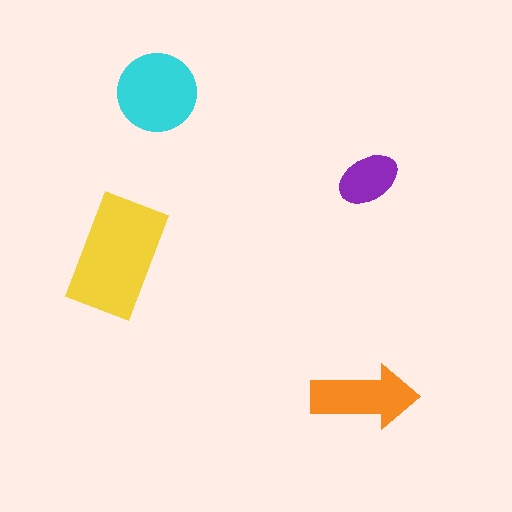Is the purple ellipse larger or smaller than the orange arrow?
Smaller.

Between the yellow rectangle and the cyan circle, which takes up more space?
The yellow rectangle.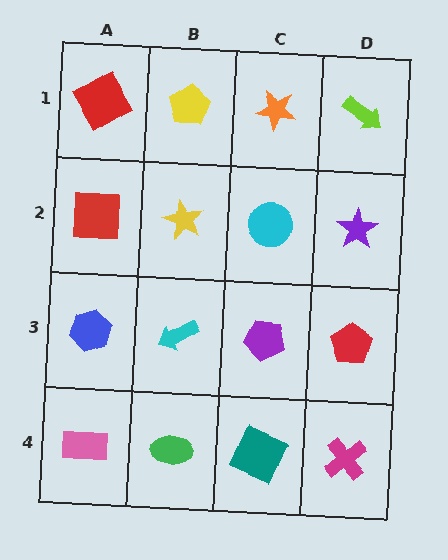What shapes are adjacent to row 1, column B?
A yellow star (row 2, column B), a red square (row 1, column A), an orange star (row 1, column C).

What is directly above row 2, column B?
A yellow pentagon.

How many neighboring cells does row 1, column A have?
2.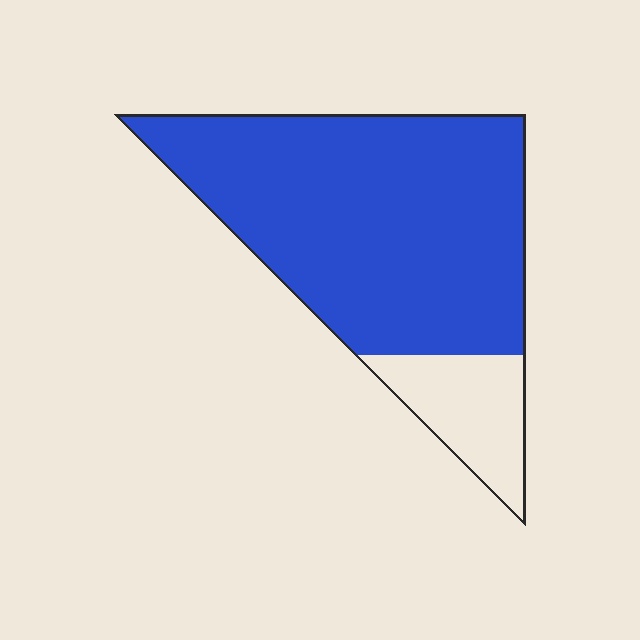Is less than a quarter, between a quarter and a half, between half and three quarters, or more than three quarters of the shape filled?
More than three quarters.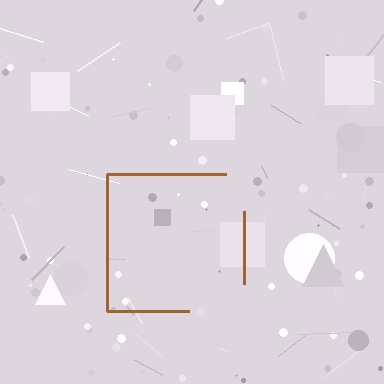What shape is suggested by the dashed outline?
The dashed outline suggests a square.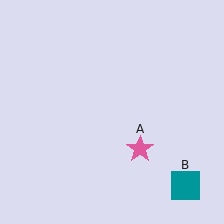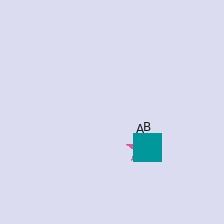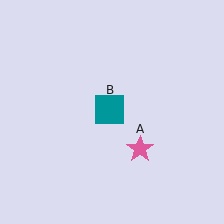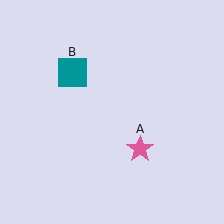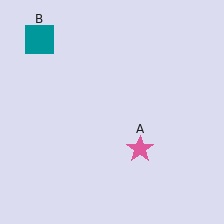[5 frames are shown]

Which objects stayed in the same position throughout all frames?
Pink star (object A) remained stationary.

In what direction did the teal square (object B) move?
The teal square (object B) moved up and to the left.